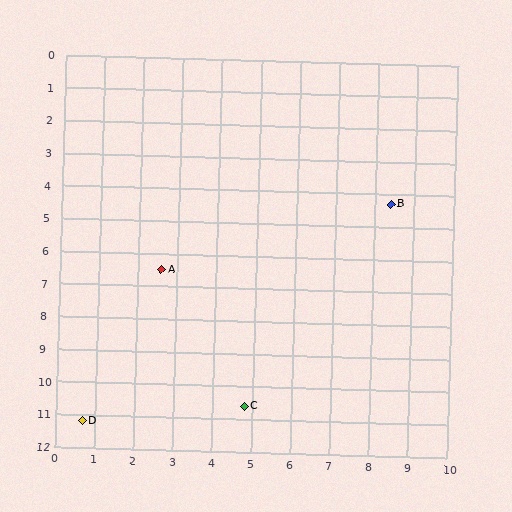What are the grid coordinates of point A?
Point A is at approximately (2.6, 6.5).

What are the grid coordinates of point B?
Point B is at approximately (8.4, 4.3).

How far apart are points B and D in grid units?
Points B and D are about 10.3 grid units apart.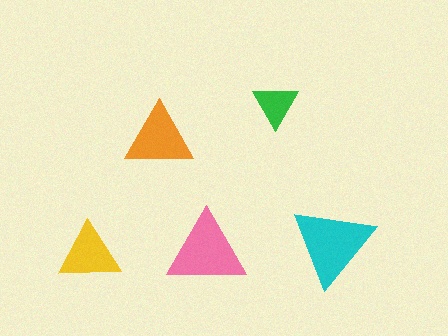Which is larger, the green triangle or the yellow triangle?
The yellow one.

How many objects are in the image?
There are 5 objects in the image.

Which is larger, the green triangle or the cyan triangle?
The cyan one.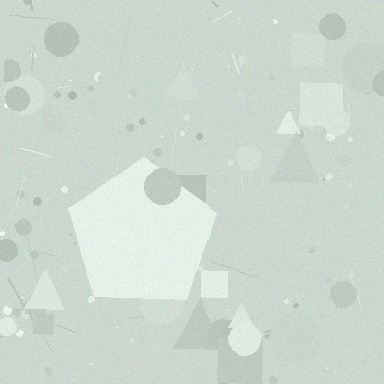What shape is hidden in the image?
A pentagon is hidden in the image.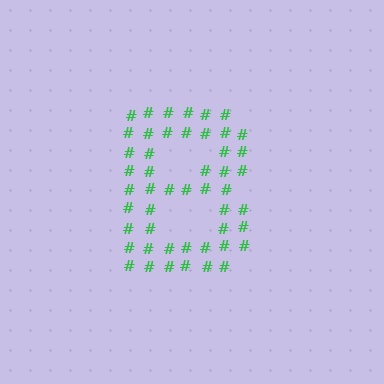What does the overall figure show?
The overall figure shows the letter B.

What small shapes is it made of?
It is made of small hash symbols.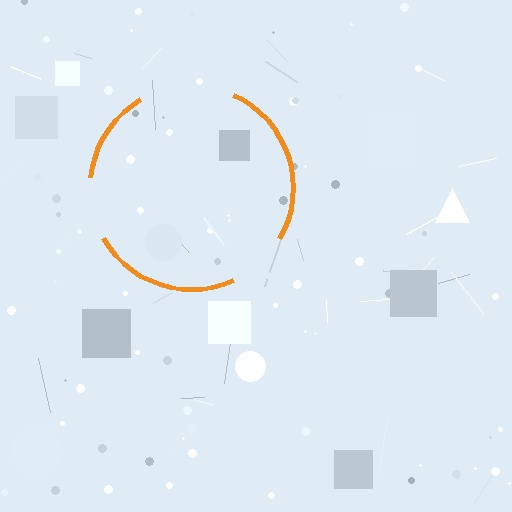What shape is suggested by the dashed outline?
The dashed outline suggests a circle.